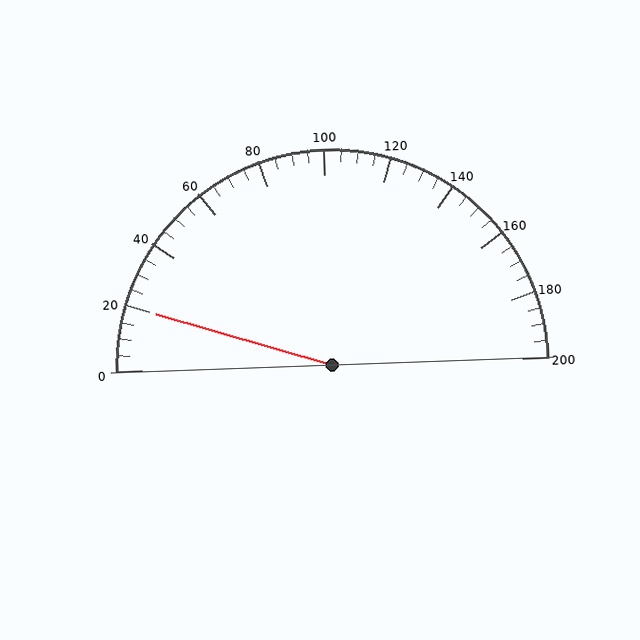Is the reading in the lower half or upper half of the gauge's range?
The reading is in the lower half of the range (0 to 200).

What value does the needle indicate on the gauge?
The needle indicates approximately 20.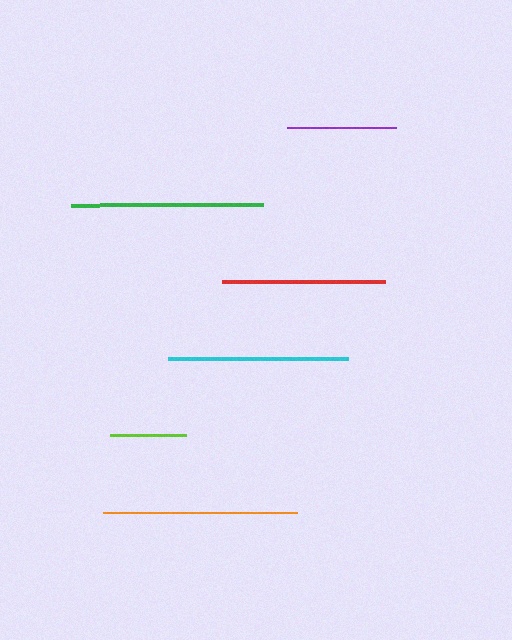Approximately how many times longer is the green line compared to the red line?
The green line is approximately 1.2 times the length of the red line.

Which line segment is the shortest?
The lime line is the shortest at approximately 76 pixels.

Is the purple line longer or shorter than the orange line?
The orange line is longer than the purple line.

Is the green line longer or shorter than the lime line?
The green line is longer than the lime line.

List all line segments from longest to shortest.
From longest to shortest: orange, green, cyan, red, purple, lime.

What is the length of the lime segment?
The lime segment is approximately 76 pixels long.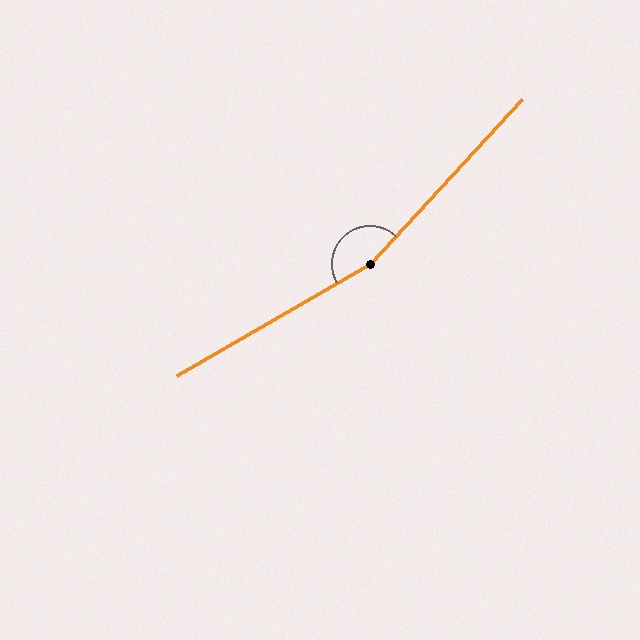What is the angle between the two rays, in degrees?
Approximately 163 degrees.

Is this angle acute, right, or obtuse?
It is obtuse.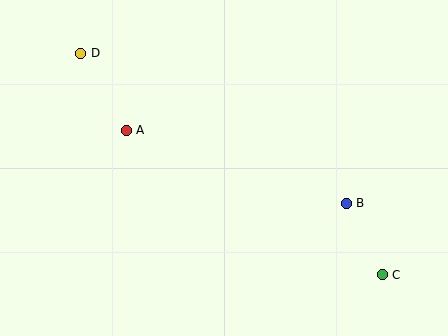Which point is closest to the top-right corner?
Point B is closest to the top-right corner.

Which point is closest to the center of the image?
Point A at (126, 130) is closest to the center.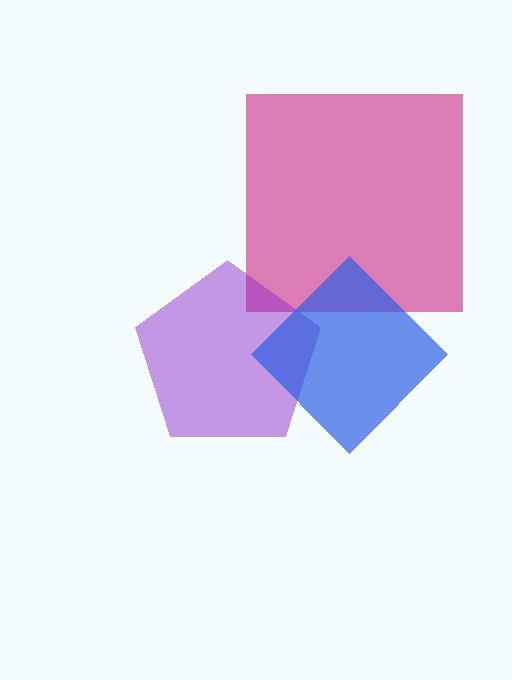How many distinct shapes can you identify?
There are 3 distinct shapes: a magenta square, a purple pentagon, a blue diamond.